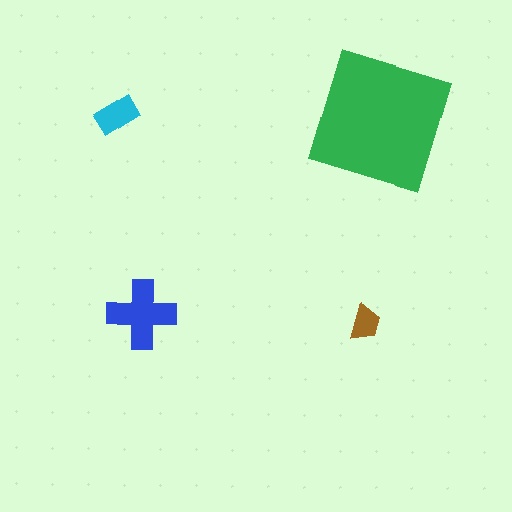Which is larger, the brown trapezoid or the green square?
The green square.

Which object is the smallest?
The brown trapezoid.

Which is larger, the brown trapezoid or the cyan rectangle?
The cyan rectangle.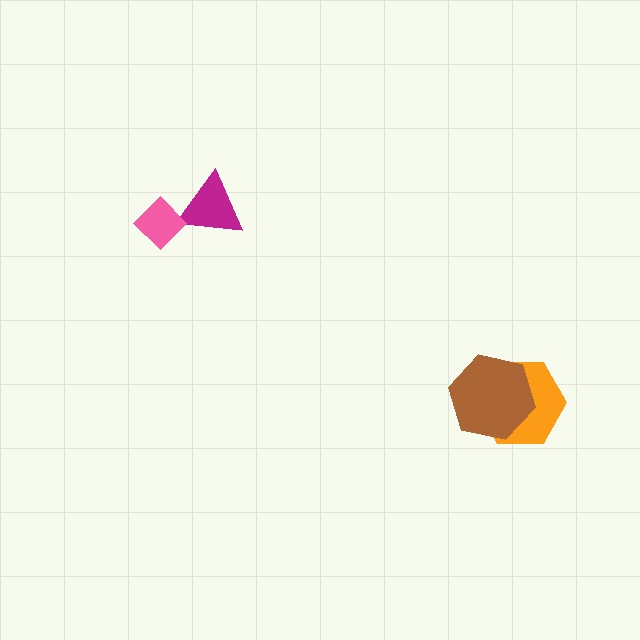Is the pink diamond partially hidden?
No, no other shape covers it.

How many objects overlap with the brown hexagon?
1 object overlaps with the brown hexagon.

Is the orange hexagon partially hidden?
Yes, it is partially covered by another shape.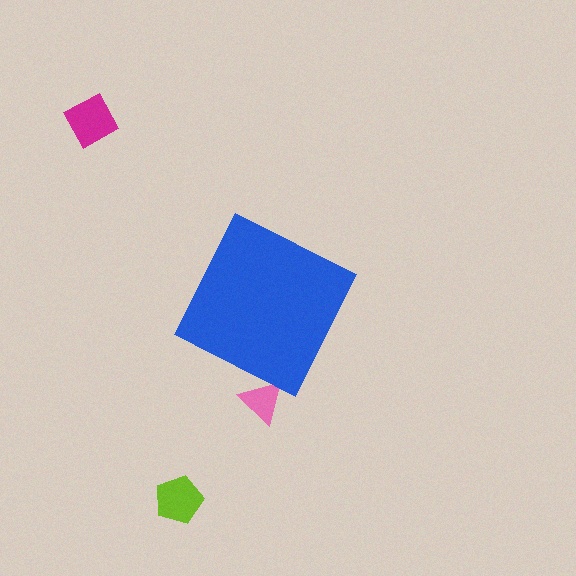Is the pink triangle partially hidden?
Yes, the pink triangle is partially hidden behind the blue diamond.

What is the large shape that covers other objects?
A blue diamond.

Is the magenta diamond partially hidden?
No, the magenta diamond is fully visible.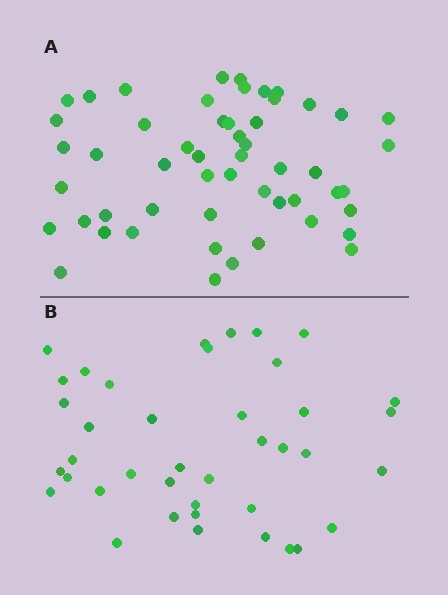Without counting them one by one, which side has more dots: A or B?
Region A (the top region) has more dots.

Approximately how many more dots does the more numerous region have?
Region A has approximately 15 more dots than region B.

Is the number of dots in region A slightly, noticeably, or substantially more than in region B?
Region A has noticeably more, but not dramatically so. The ratio is roughly 1.3 to 1.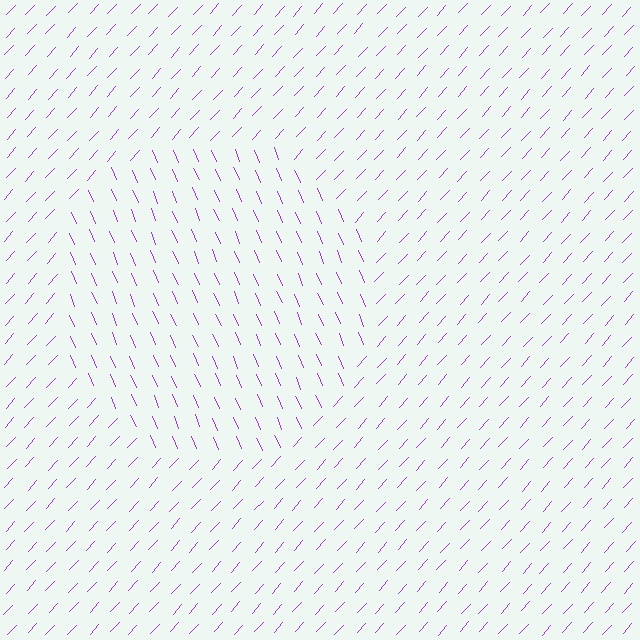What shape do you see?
I see a circle.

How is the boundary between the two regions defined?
The boundary is defined purely by a change in line orientation (approximately 65 degrees difference). All lines are the same color and thickness.